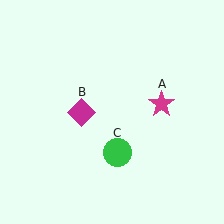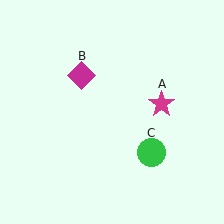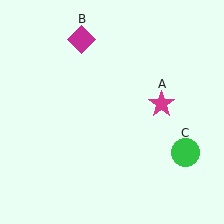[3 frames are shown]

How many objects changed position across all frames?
2 objects changed position: magenta diamond (object B), green circle (object C).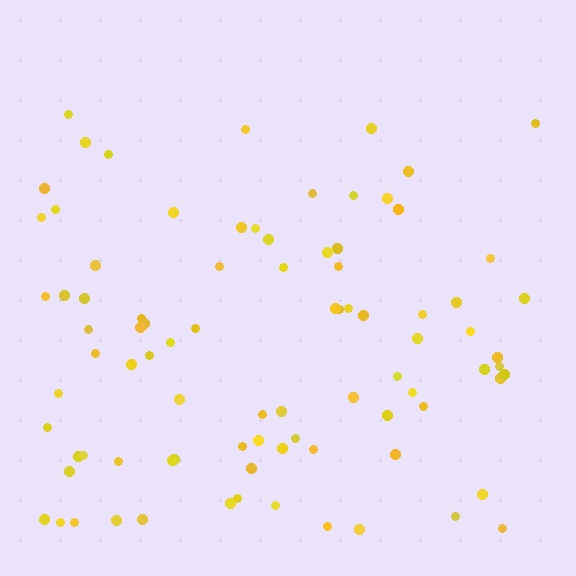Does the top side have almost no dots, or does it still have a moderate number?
Still a moderate number, just noticeably fewer than the bottom.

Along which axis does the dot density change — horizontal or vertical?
Vertical.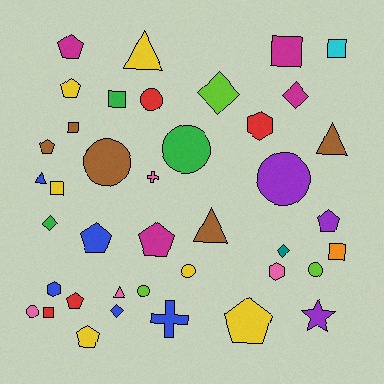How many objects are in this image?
There are 40 objects.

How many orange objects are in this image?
There is 1 orange object.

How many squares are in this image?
There are 7 squares.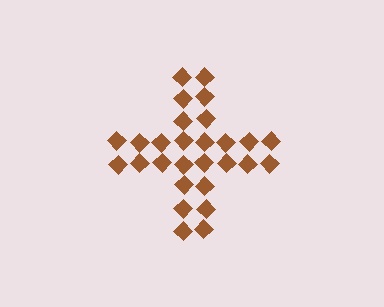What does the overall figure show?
The overall figure shows a cross.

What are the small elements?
The small elements are diamonds.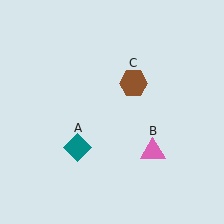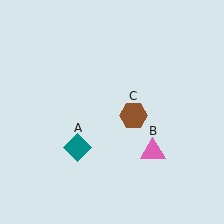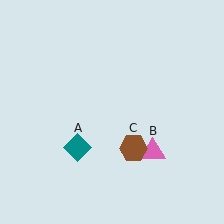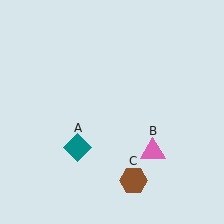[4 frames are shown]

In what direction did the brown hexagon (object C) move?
The brown hexagon (object C) moved down.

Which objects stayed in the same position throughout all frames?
Teal diamond (object A) and pink triangle (object B) remained stationary.